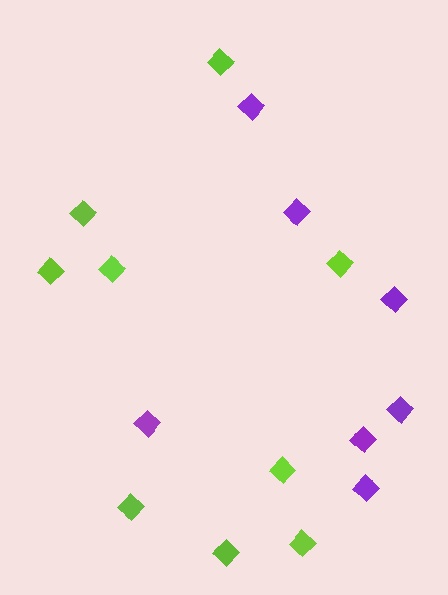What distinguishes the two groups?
There are 2 groups: one group of lime diamonds (9) and one group of purple diamonds (7).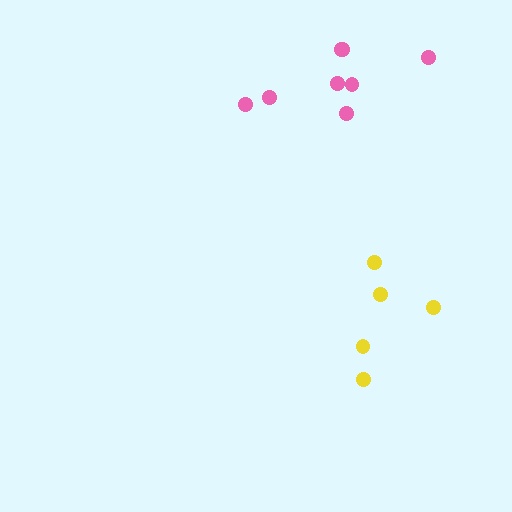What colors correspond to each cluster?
The clusters are colored: pink, yellow.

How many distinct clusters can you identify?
There are 2 distinct clusters.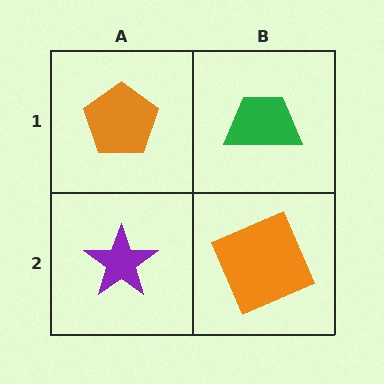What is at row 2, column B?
An orange square.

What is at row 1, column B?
A green trapezoid.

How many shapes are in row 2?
2 shapes.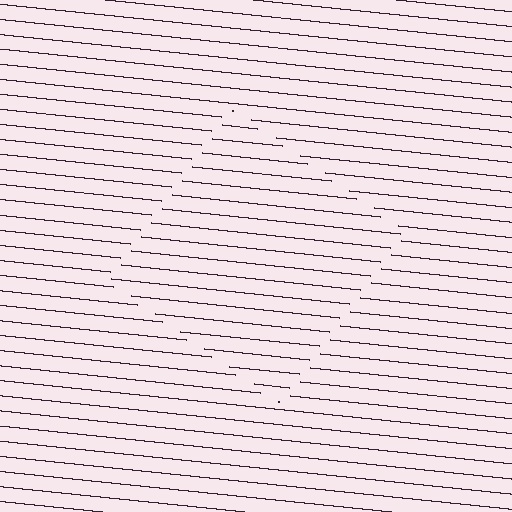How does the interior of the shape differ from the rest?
The interior of the shape contains the same grating, shifted by half a period — the contour is defined by the phase discontinuity where line-ends from the inner and outer gratings abut.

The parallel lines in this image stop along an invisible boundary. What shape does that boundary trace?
An illusory square. The interior of the shape contains the same grating, shifted by half a period — the contour is defined by the phase discontinuity where line-ends from the inner and outer gratings abut.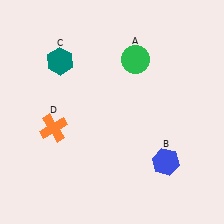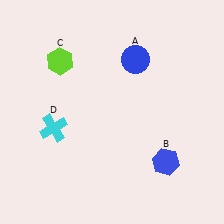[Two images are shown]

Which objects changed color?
A changed from green to blue. C changed from teal to lime. D changed from orange to cyan.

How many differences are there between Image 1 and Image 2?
There are 3 differences between the two images.